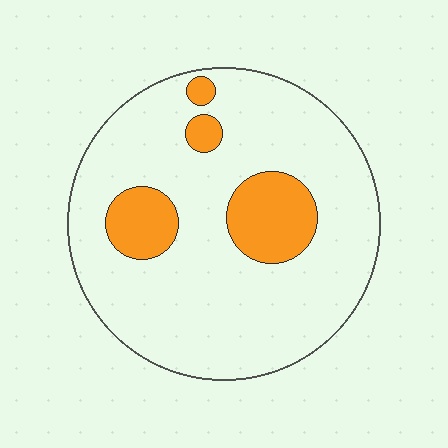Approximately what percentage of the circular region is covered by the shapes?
Approximately 15%.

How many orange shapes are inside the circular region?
4.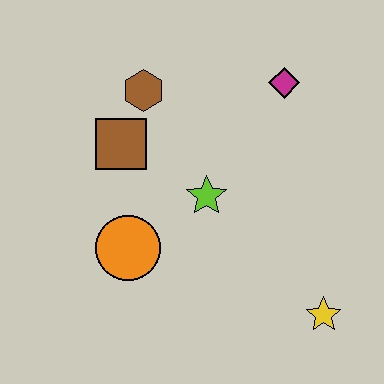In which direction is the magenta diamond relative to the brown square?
The magenta diamond is to the right of the brown square.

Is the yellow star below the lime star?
Yes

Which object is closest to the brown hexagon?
The brown square is closest to the brown hexagon.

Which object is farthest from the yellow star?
The brown hexagon is farthest from the yellow star.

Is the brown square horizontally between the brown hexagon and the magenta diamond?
No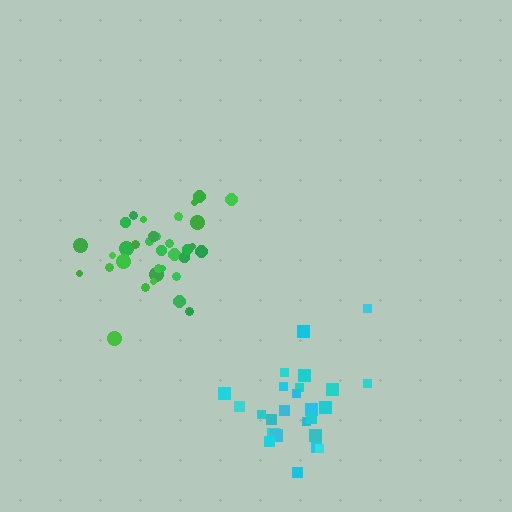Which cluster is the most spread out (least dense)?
Green.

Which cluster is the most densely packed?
Cyan.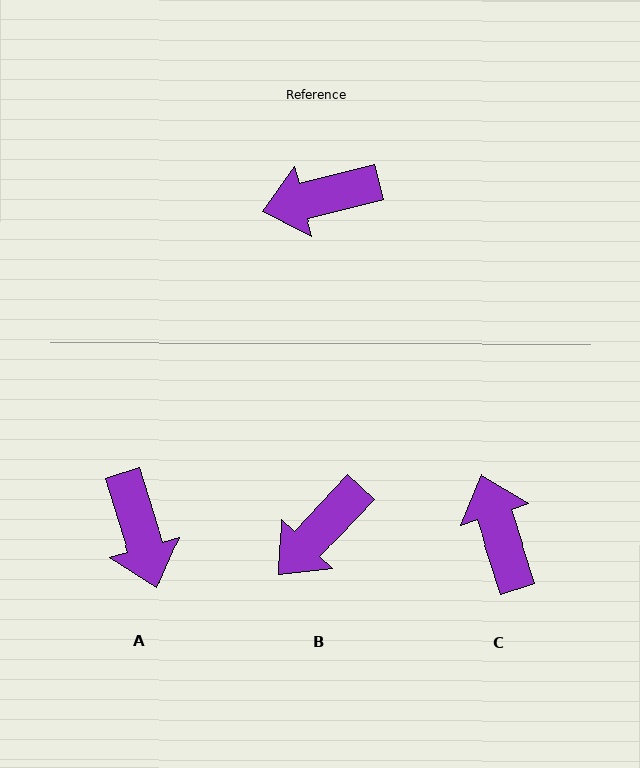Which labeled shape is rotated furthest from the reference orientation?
A, about 93 degrees away.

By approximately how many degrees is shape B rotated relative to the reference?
Approximately 33 degrees counter-clockwise.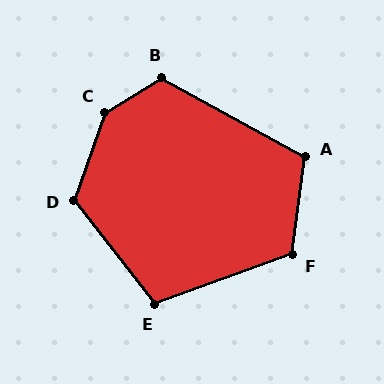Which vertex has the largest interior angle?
C, at approximately 140 degrees.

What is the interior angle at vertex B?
Approximately 120 degrees (obtuse).